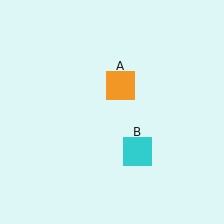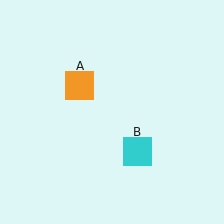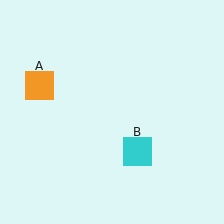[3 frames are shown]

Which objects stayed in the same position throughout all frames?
Cyan square (object B) remained stationary.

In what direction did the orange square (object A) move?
The orange square (object A) moved left.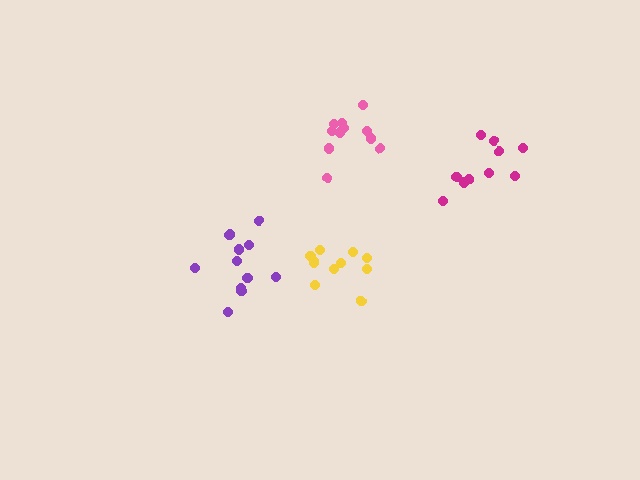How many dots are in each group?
Group 1: 12 dots, Group 2: 11 dots, Group 3: 11 dots, Group 4: 10 dots (44 total).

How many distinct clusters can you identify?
There are 4 distinct clusters.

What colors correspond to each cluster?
The clusters are colored: purple, pink, yellow, magenta.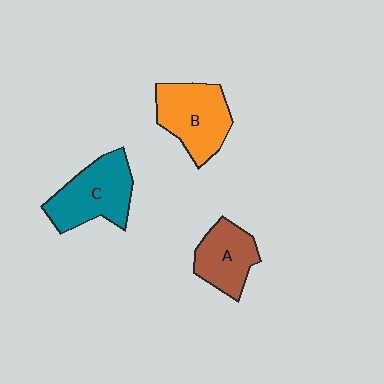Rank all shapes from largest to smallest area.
From largest to smallest: C (teal), B (orange), A (brown).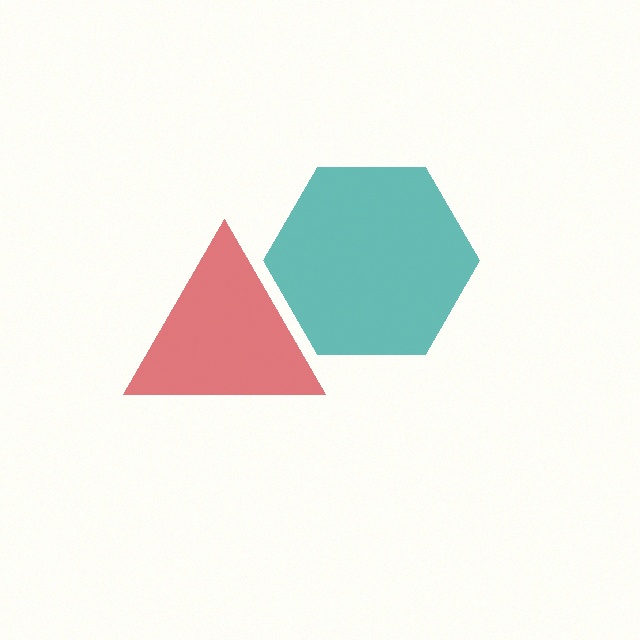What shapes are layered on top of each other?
The layered shapes are: a red triangle, a teal hexagon.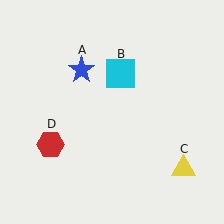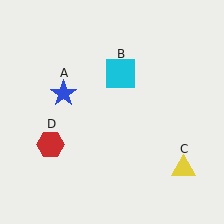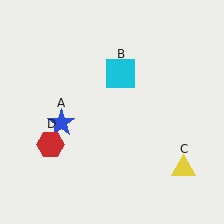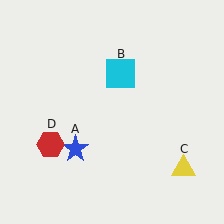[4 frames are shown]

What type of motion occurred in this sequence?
The blue star (object A) rotated counterclockwise around the center of the scene.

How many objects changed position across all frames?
1 object changed position: blue star (object A).